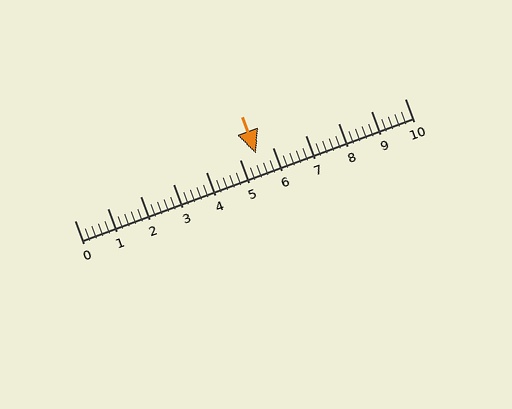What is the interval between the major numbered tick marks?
The major tick marks are spaced 1 units apart.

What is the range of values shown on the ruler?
The ruler shows values from 0 to 10.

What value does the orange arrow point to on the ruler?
The orange arrow points to approximately 5.5.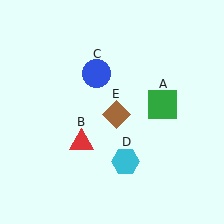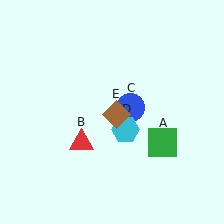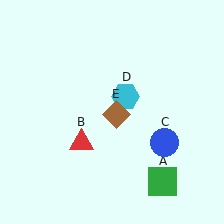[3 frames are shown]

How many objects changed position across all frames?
3 objects changed position: green square (object A), blue circle (object C), cyan hexagon (object D).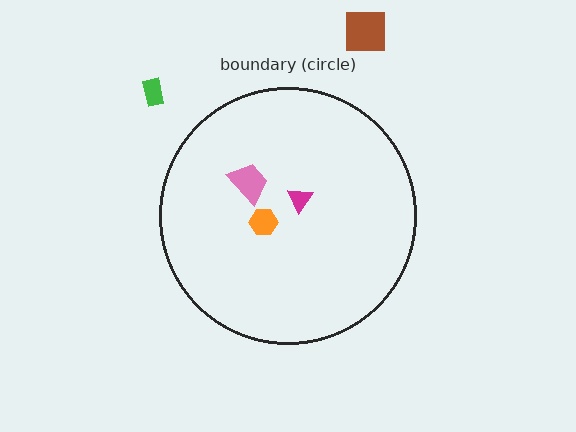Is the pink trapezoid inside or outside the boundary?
Inside.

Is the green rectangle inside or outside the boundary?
Outside.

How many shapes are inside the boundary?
3 inside, 2 outside.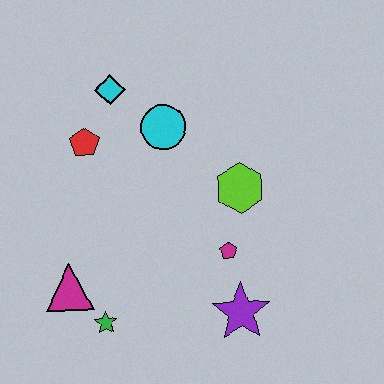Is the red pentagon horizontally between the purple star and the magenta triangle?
Yes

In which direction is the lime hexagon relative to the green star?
The lime hexagon is to the right of the green star.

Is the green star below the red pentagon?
Yes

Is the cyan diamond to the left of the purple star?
Yes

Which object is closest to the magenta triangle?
The green star is closest to the magenta triangle.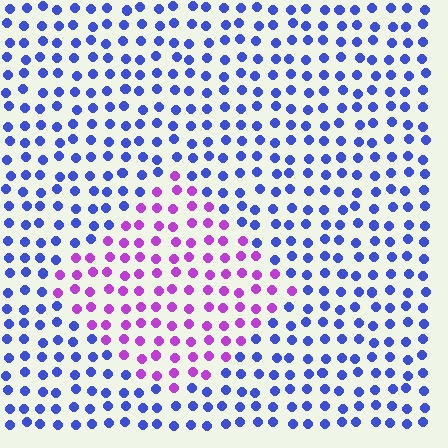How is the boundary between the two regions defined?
The boundary is defined purely by a slight shift in hue (about 58 degrees). Spacing, size, and orientation are identical on both sides.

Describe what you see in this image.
The image is filled with small blue elements in a uniform arrangement. A diamond-shaped region is visible where the elements are tinted to a slightly different hue, forming a subtle color boundary.